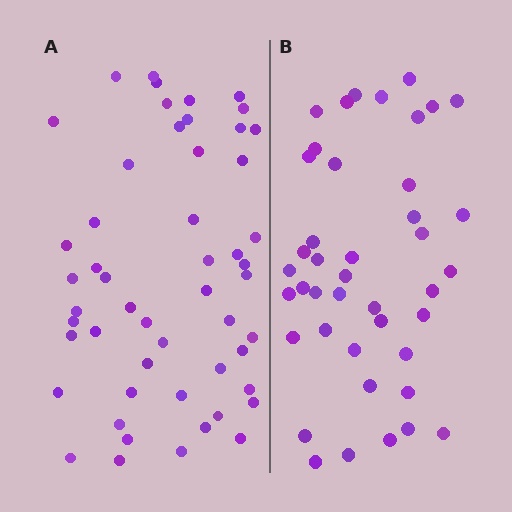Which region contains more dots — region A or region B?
Region A (the left region) has more dots.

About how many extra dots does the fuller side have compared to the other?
Region A has roughly 10 or so more dots than region B.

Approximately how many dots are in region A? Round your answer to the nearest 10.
About 50 dots. (The exact count is 52, which rounds to 50.)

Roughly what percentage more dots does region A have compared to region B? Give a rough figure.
About 25% more.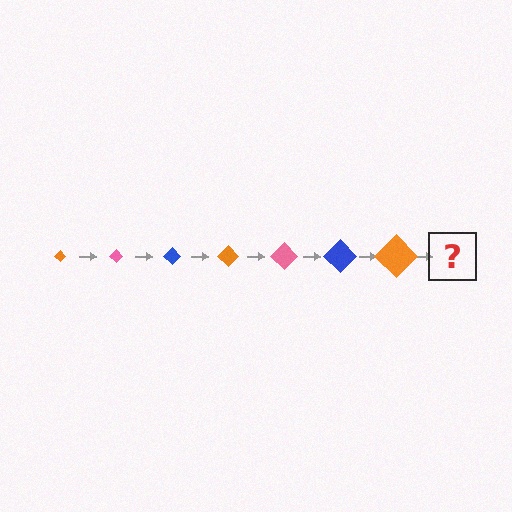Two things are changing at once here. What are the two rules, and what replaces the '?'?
The two rules are that the diamond grows larger each step and the color cycles through orange, pink, and blue. The '?' should be a pink diamond, larger than the previous one.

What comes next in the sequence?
The next element should be a pink diamond, larger than the previous one.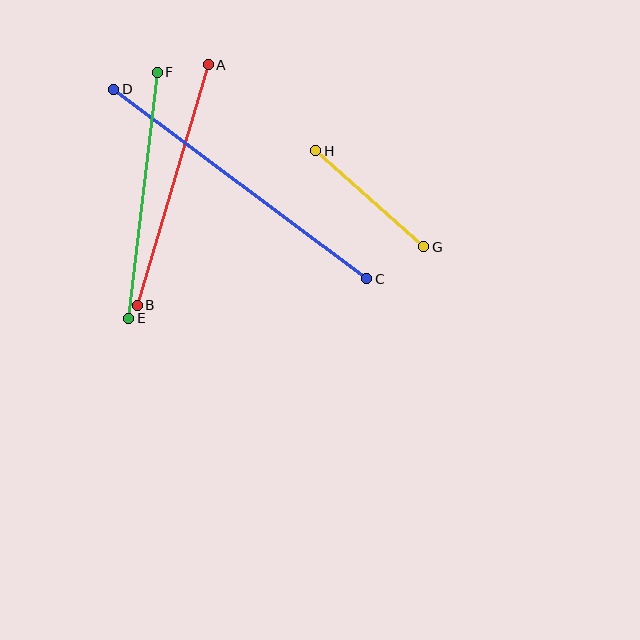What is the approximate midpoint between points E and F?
The midpoint is at approximately (143, 195) pixels.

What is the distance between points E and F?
The distance is approximately 248 pixels.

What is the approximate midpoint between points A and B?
The midpoint is at approximately (173, 185) pixels.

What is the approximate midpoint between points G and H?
The midpoint is at approximately (370, 199) pixels.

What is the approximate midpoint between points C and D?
The midpoint is at approximately (240, 184) pixels.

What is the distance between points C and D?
The distance is approximately 316 pixels.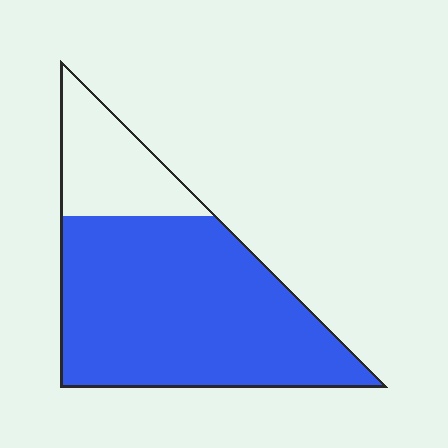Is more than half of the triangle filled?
Yes.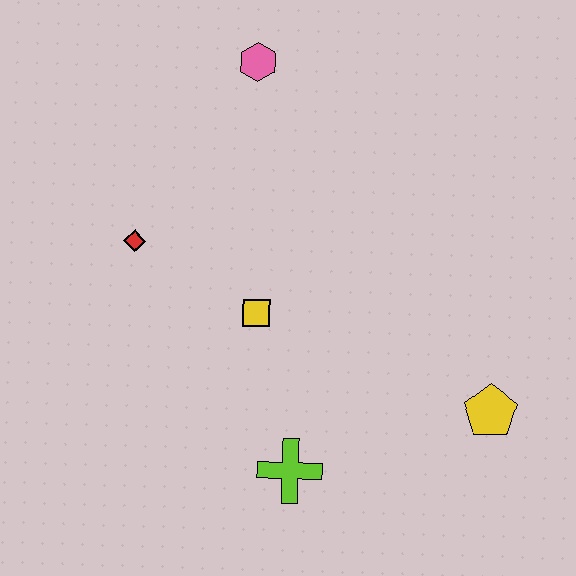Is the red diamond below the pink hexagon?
Yes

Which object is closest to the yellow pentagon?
The lime cross is closest to the yellow pentagon.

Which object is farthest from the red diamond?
The yellow pentagon is farthest from the red diamond.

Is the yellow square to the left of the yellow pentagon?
Yes